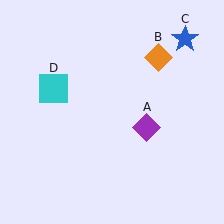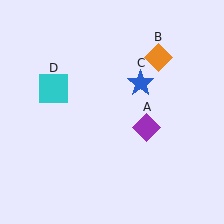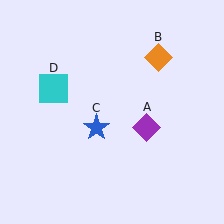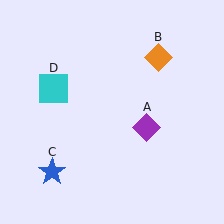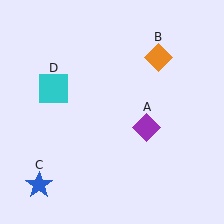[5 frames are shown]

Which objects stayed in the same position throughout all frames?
Purple diamond (object A) and orange diamond (object B) and cyan square (object D) remained stationary.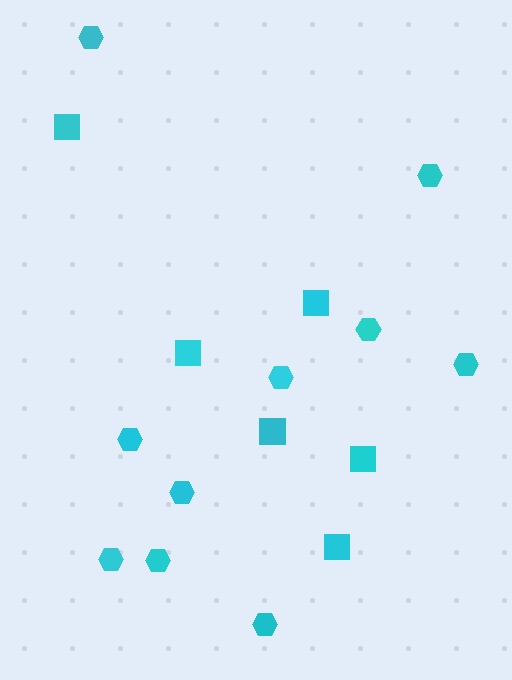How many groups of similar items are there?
There are 2 groups: one group of hexagons (10) and one group of squares (6).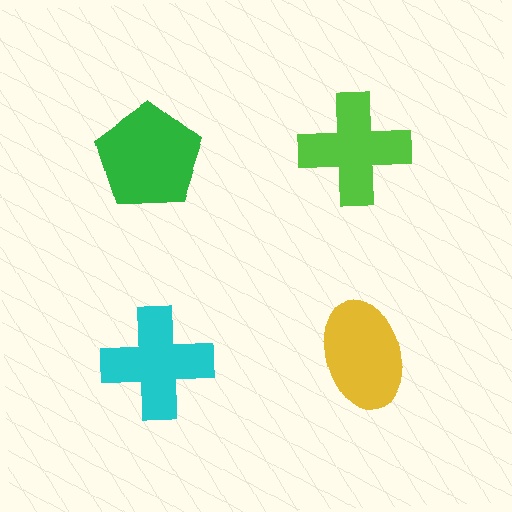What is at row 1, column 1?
A green pentagon.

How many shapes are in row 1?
2 shapes.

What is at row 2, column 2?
A yellow ellipse.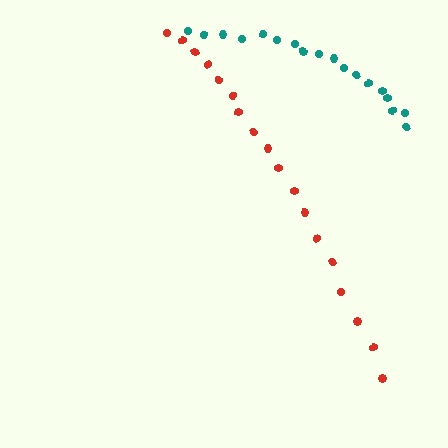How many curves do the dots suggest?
There are 2 distinct paths.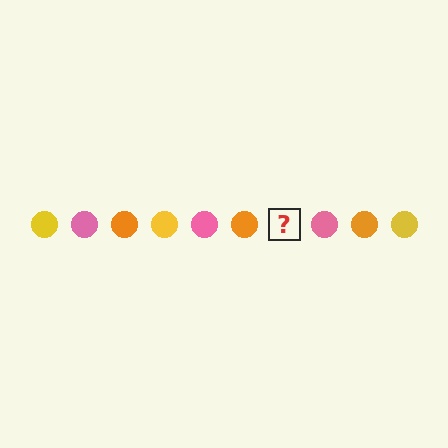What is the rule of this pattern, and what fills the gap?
The rule is that the pattern cycles through yellow, pink, orange circles. The gap should be filled with a yellow circle.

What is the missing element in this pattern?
The missing element is a yellow circle.